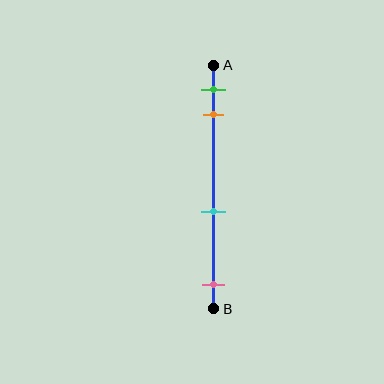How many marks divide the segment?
There are 4 marks dividing the segment.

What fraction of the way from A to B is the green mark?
The green mark is approximately 10% (0.1) of the way from A to B.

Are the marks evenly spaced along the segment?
No, the marks are not evenly spaced.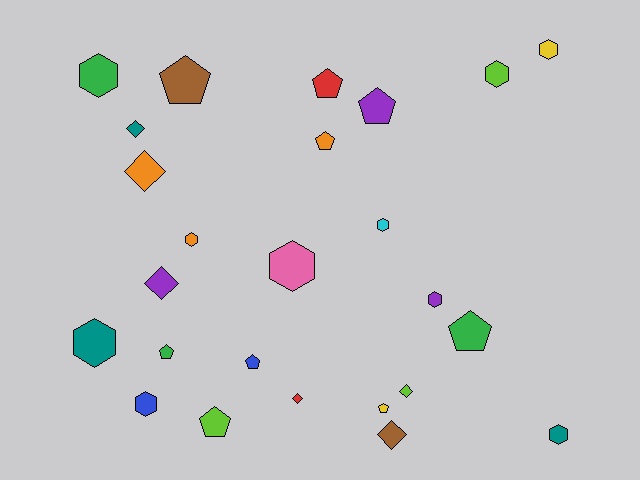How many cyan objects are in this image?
There is 1 cyan object.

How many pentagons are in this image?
There are 9 pentagons.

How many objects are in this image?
There are 25 objects.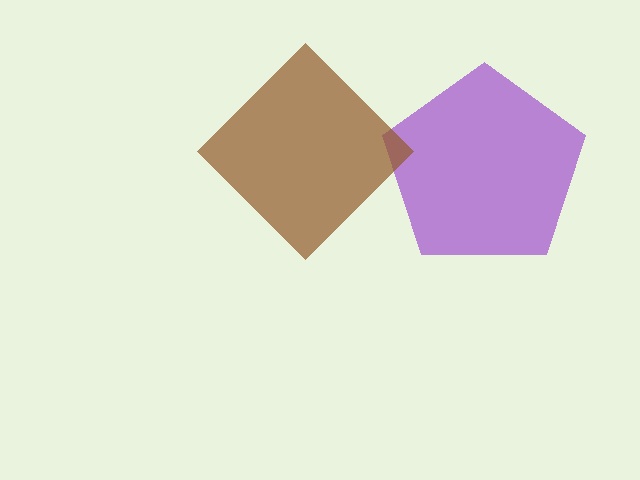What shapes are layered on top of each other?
The layered shapes are: a purple pentagon, a brown diamond.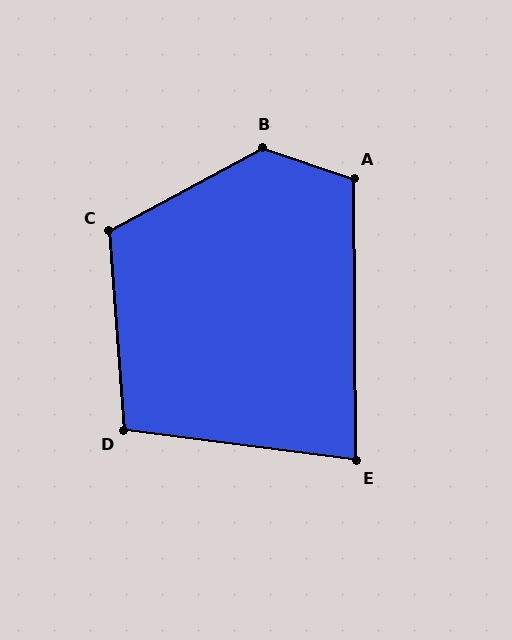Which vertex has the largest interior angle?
B, at approximately 133 degrees.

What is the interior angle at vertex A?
Approximately 109 degrees (obtuse).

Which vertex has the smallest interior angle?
E, at approximately 82 degrees.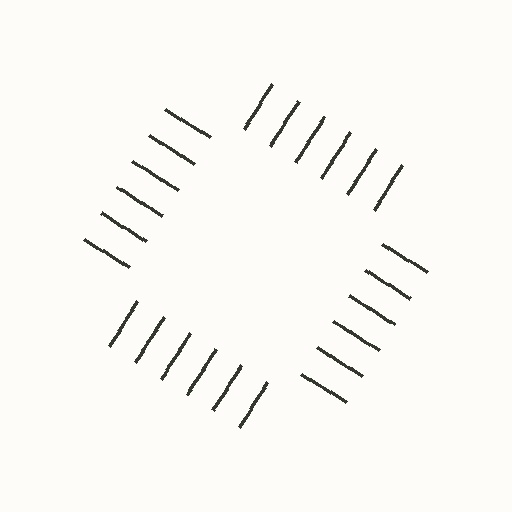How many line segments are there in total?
24 — 6 along each of the 4 edges.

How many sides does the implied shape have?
4 sides — the line-ends trace a square.